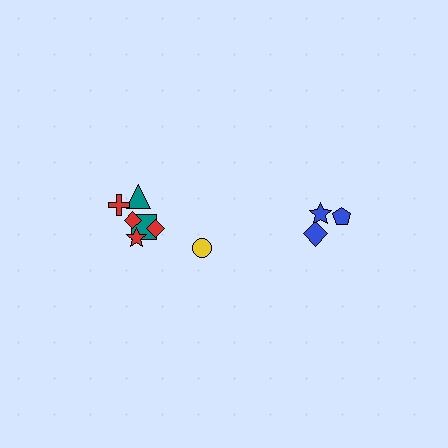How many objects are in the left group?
There are 7 objects.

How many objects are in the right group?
There are 3 objects.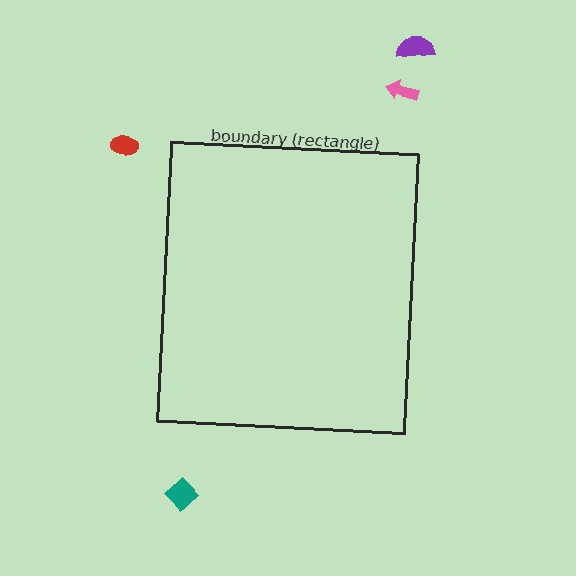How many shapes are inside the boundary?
0 inside, 4 outside.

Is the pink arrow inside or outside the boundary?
Outside.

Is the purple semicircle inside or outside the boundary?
Outside.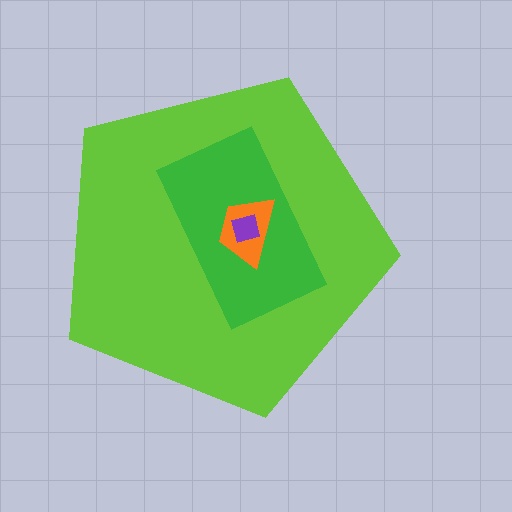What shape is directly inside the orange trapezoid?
The purple square.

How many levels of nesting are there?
4.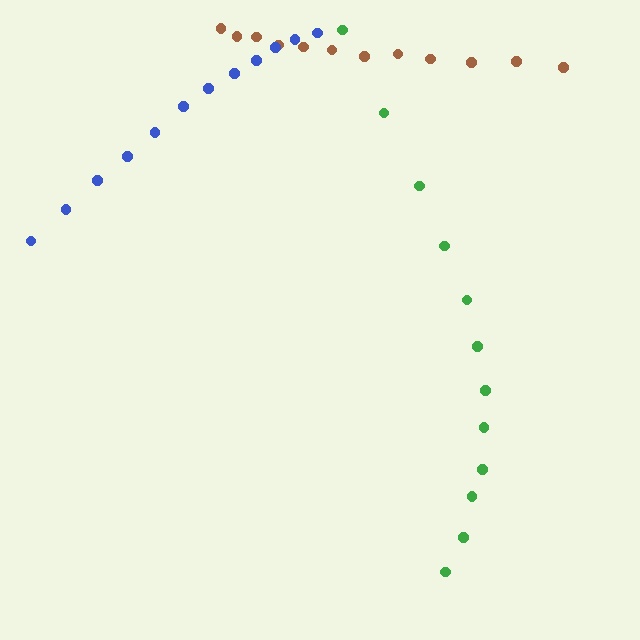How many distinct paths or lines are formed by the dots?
There are 3 distinct paths.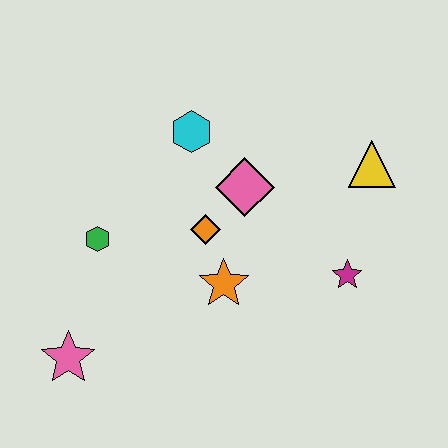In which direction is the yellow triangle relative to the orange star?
The yellow triangle is to the right of the orange star.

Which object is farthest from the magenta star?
The pink star is farthest from the magenta star.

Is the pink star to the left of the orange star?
Yes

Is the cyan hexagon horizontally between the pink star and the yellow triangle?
Yes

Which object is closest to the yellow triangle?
The magenta star is closest to the yellow triangle.